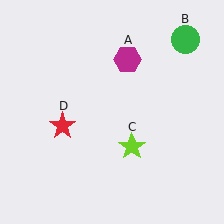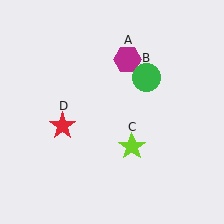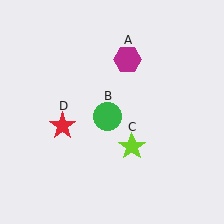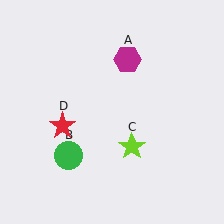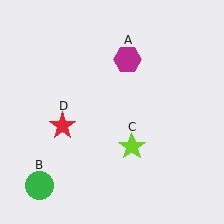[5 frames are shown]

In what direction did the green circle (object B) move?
The green circle (object B) moved down and to the left.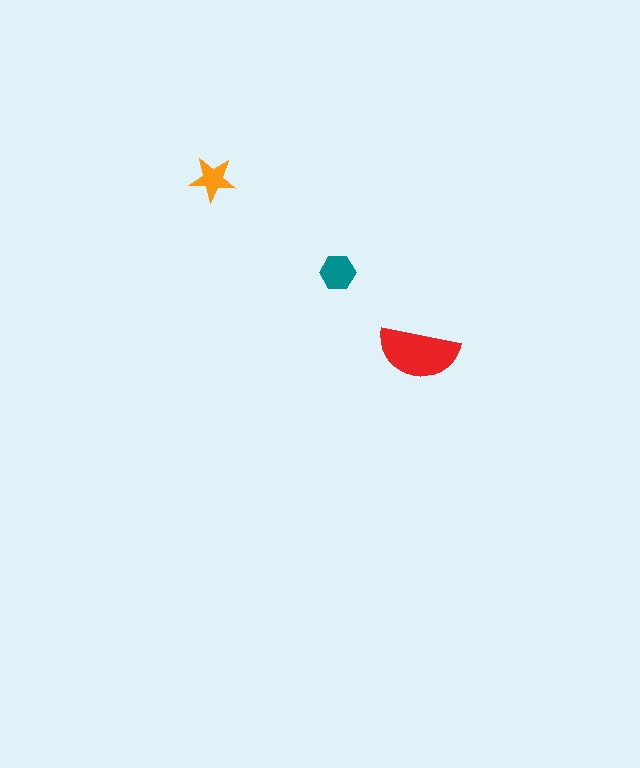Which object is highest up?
The orange star is topmost.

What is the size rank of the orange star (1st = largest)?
3rd.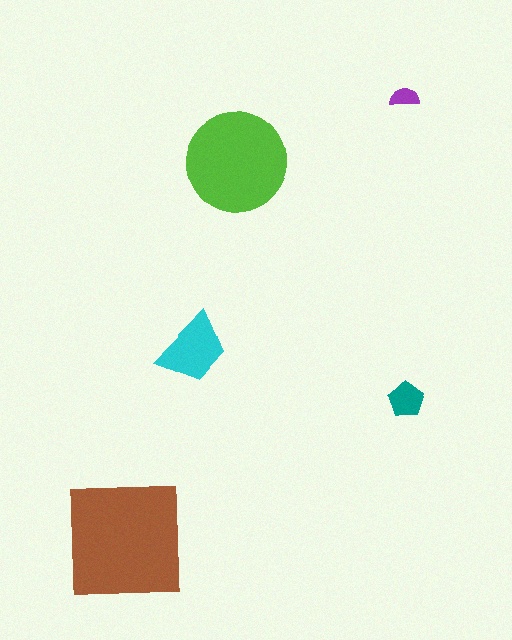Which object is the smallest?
The purple semicircle.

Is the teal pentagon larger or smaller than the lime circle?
Smaller.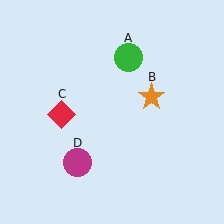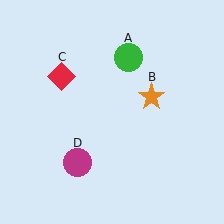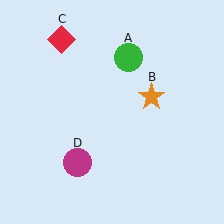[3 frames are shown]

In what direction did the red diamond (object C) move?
The red diamond (object C) moved up.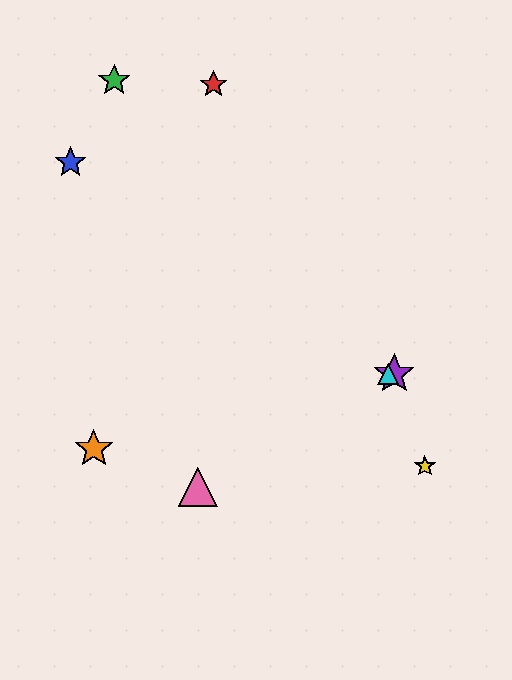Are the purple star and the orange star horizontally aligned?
No, the purple star is at y≈374 and the orange star is at y≈448.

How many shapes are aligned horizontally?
2 shapes (the purple star, the cyan triangle) are aligned horizontally.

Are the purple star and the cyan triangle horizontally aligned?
Yes, both are at y≈374.